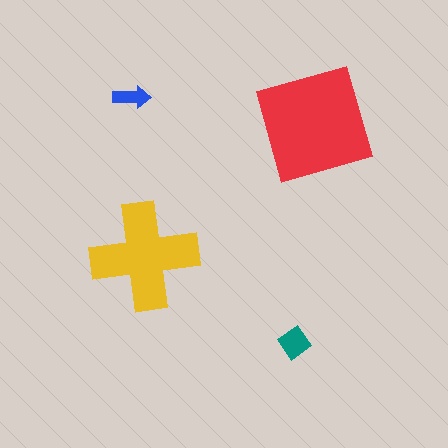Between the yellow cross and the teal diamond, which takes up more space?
The yellow cross.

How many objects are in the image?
There are 4 objects in the image.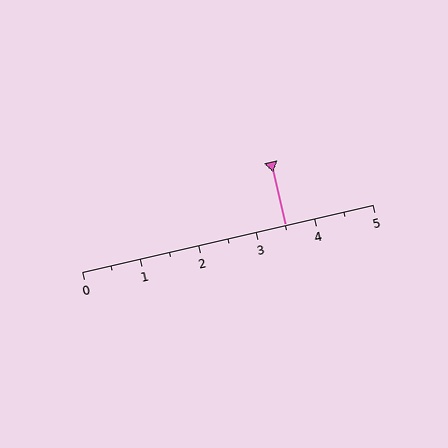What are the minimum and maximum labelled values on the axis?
The axis runs from 0 to 5.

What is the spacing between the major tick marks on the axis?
The major ticks are spaced 1 apart.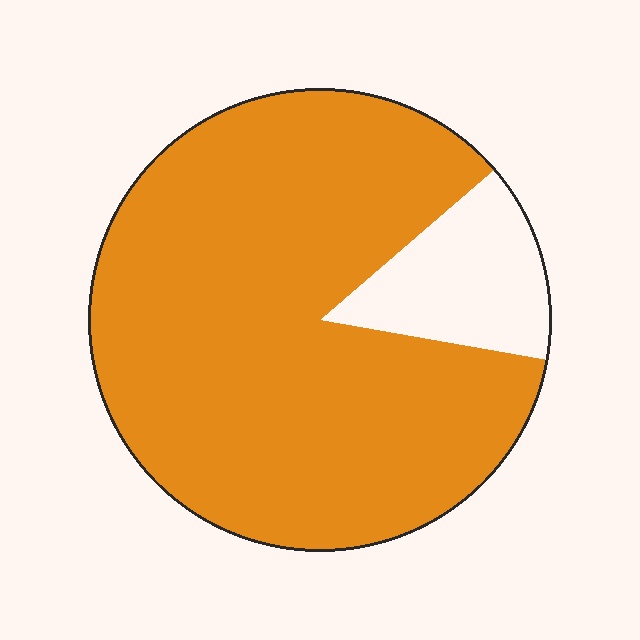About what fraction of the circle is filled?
About seven eighths (7/8).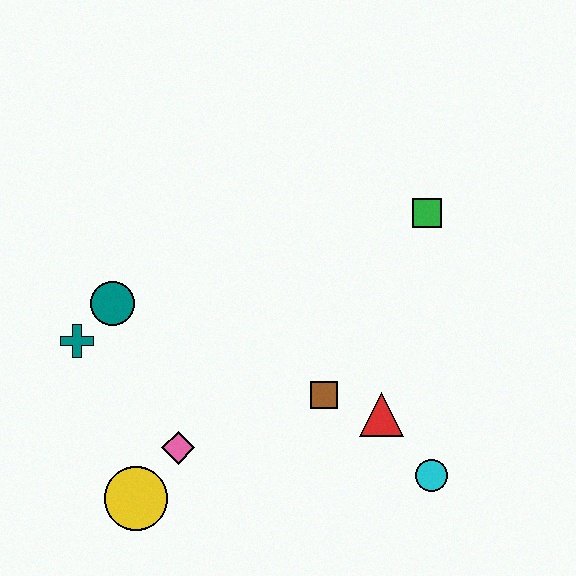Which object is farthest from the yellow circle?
The green square is farthest from the yellow circle.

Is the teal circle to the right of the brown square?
No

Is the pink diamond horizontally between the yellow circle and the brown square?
Yes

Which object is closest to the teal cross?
The teal circle is closest to the teal cross.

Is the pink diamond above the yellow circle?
Yes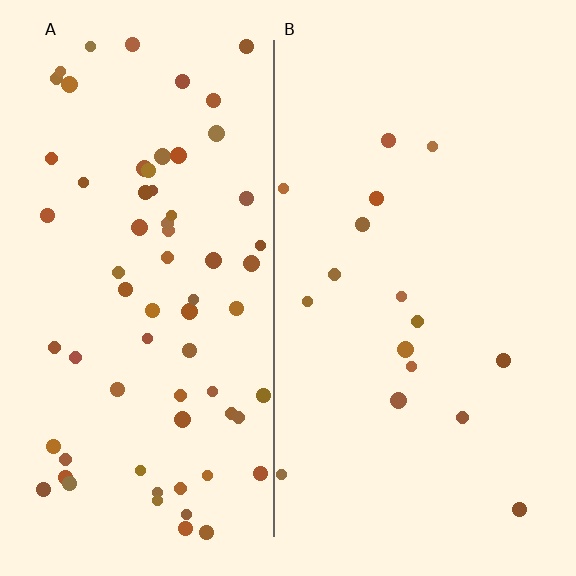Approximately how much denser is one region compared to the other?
Approximately 4.1× — region A over region B.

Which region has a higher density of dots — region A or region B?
A (the left).